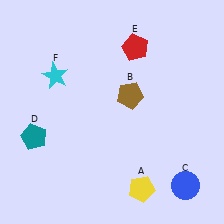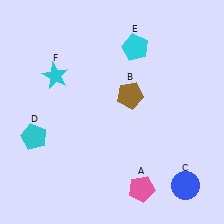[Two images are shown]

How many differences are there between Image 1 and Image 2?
There are 3 differences between the two images.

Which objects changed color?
A changed from yellow to pink. D changed from teal to cyan. E changed from red to cyan.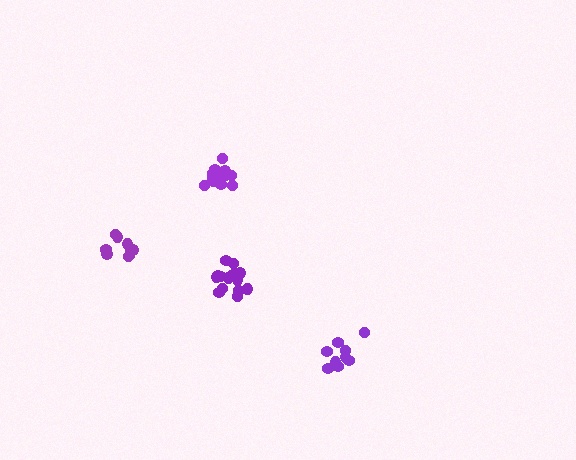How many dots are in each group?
Group 1: 14 dots, Group 2: 12 dots, Group 3: 9 dots, Group 4: 9 dots (44 total).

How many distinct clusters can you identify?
There are 4 distinct clusters.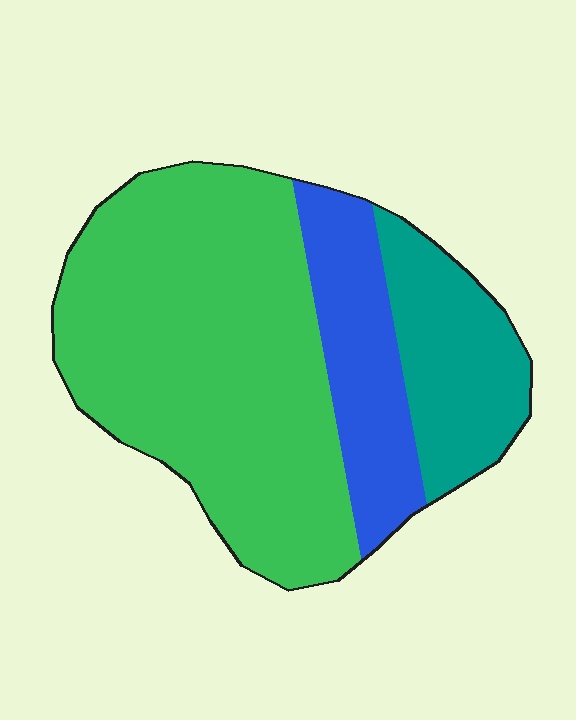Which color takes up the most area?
Green, at roughly 60%.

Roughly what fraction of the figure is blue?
Blue covers about 20% of the figure.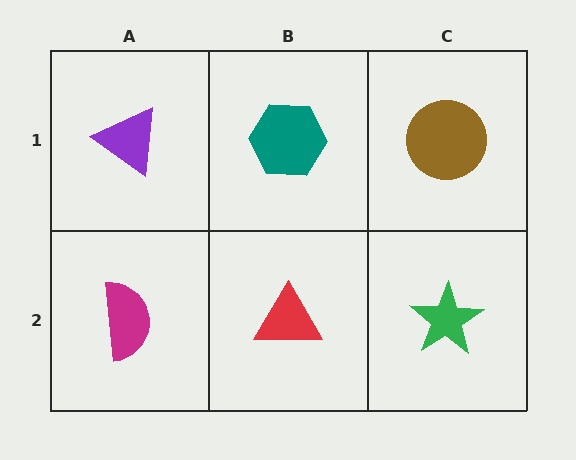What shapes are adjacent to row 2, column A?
A purple triangle (row 1, column A), a red triangle (row 2, column B).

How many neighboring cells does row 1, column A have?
2.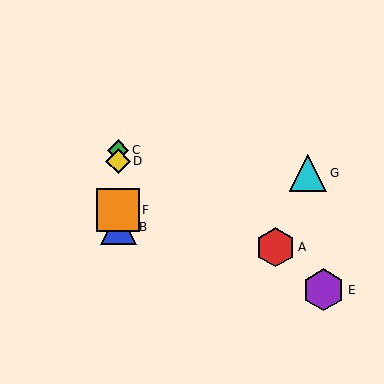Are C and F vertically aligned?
Yes, both are at x≈118.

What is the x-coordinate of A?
Object A is at x≈276.